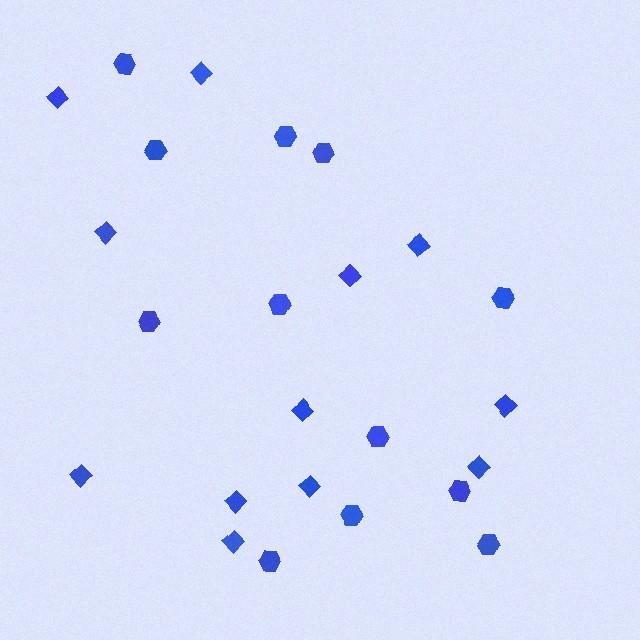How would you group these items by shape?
There are 2 groups: one group of diamonds (12) and one group of hexagons (12).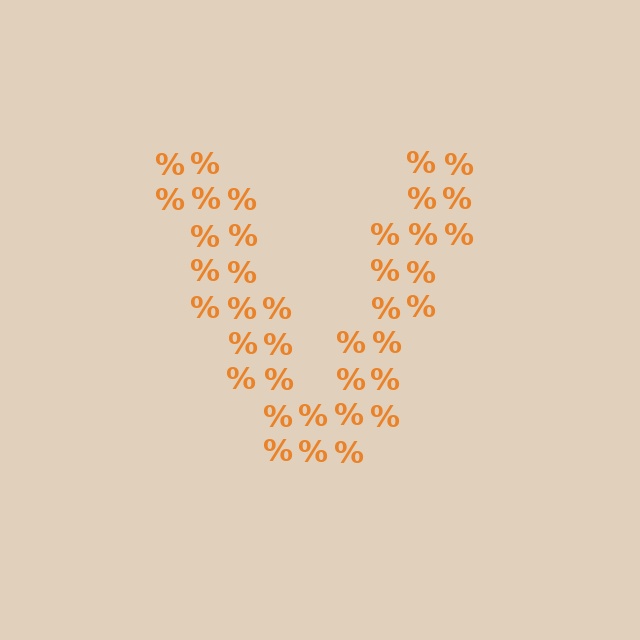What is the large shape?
The large shape is the letter V.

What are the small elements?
The small elements are percent signs.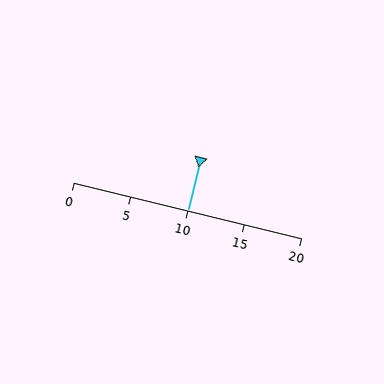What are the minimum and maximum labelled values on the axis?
The axis runs from 0 to 20.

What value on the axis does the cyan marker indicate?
The marker indicates approximately 10.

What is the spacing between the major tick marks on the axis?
The major ticks are spaced 5 apart.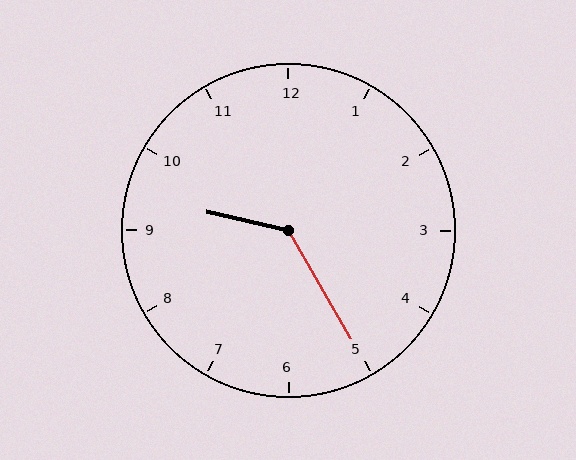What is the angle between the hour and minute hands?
Approximately 132 degrees.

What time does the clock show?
9:25.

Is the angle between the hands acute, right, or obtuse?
It is obtuse.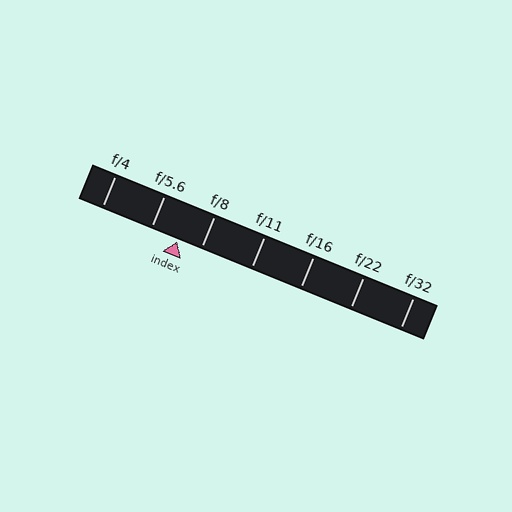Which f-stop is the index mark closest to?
The index mark is closest to f/8.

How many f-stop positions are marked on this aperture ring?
There are 7 f-stop positions marked.